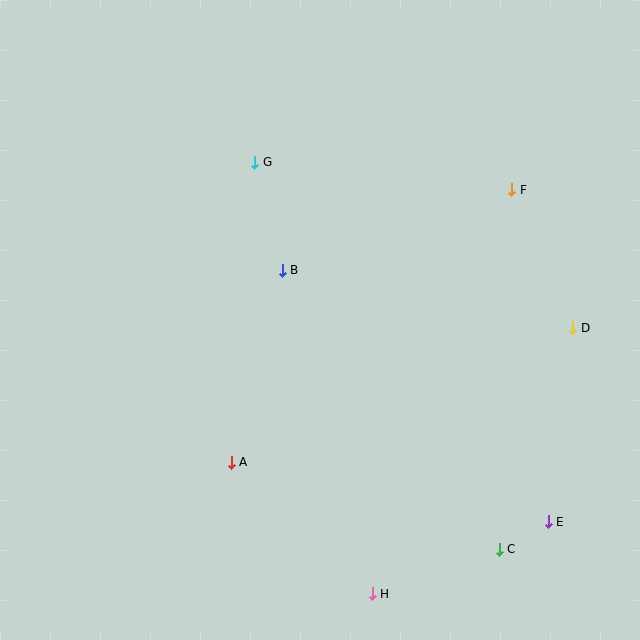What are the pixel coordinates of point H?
Point H is at (372, 594).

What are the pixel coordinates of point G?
Point G is at (255, 162).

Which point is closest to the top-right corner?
Point F is closest to the top-right corner.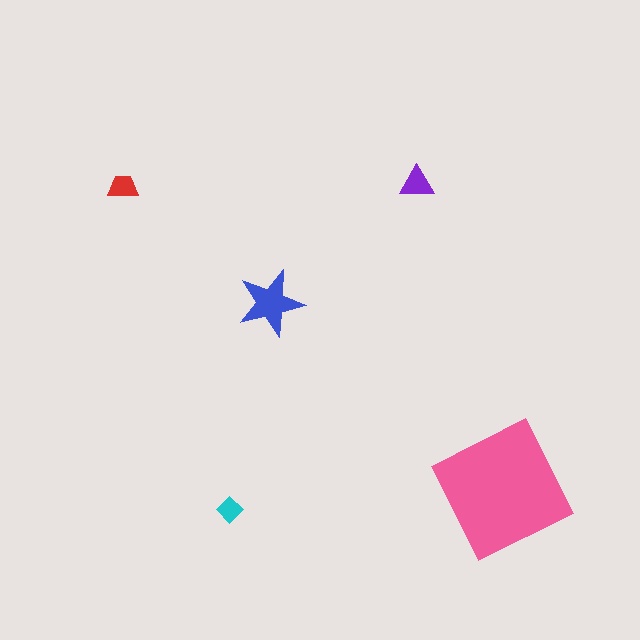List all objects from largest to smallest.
The pink square, the blue star, the purple triangle, the red trapezoid, the cyan diamond.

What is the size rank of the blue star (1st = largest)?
2nd.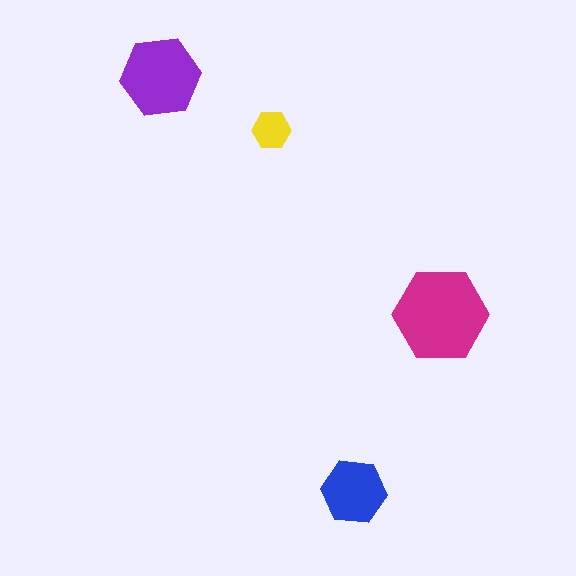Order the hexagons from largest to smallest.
the magenta one, the purple one, the blue one, the yellow one.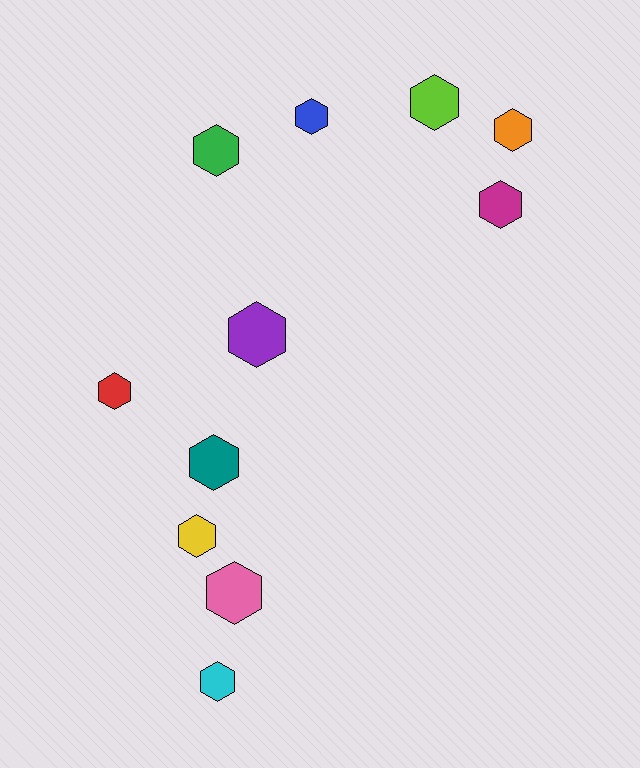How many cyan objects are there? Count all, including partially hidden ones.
There is 1 cyan object.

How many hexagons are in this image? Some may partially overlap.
There are 11 hexagons.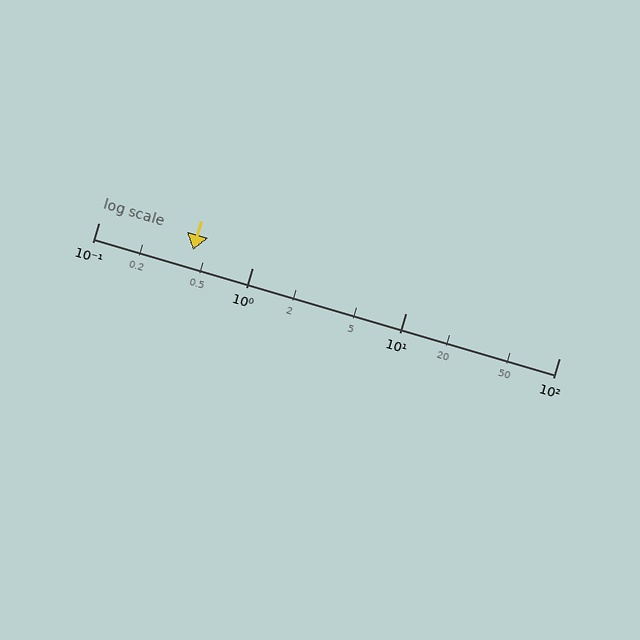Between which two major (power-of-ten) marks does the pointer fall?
The pointer is between 0.1 and 1.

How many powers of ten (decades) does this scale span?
The scale spans 3 decades, from 0.1 to 100.